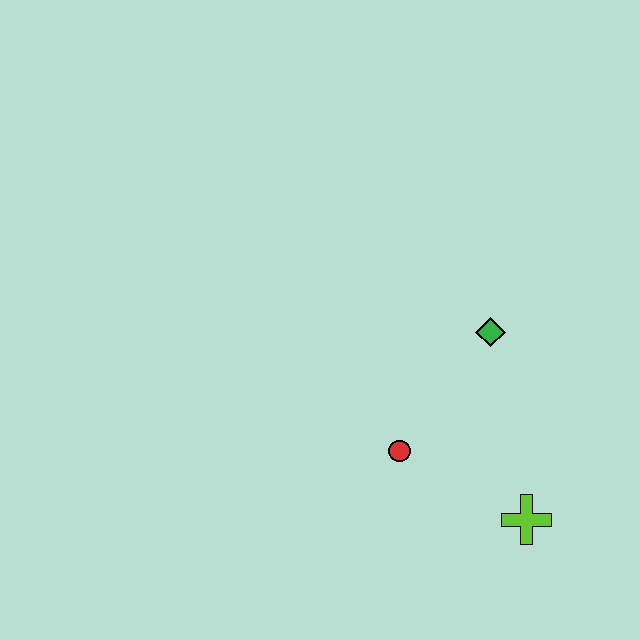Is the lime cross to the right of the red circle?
Yes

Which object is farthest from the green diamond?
The lime cross is farthest from the green diamond.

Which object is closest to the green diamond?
The red circle is closest to the green diamond.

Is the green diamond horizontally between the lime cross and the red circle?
Yes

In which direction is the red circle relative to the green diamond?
The red circle is below the green diamond.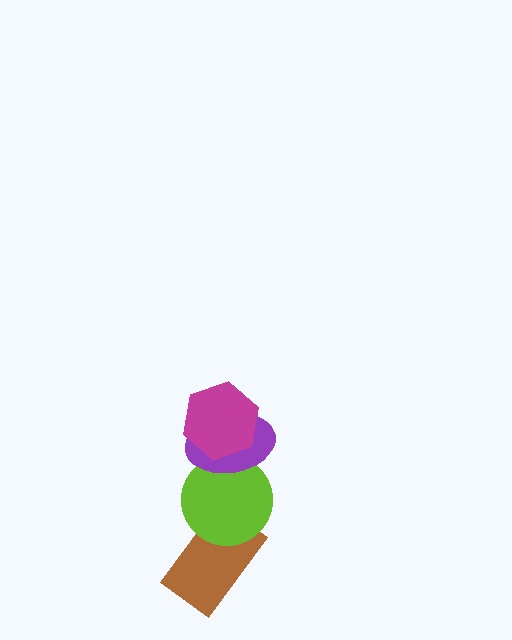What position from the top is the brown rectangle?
The brown rectangle is 4th from the top.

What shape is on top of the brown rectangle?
The lime circle is on top of the brown rectangle.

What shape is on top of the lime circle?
The purple ellipse is on top of the lime circle.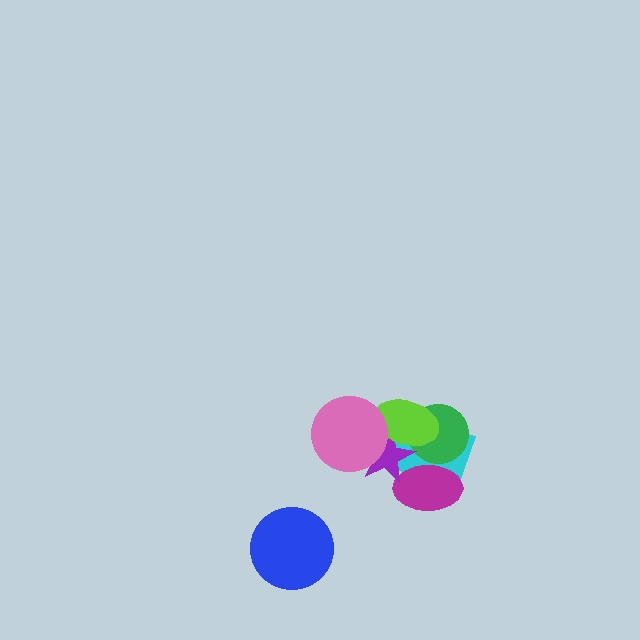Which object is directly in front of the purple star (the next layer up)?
The lime ellipse is directly in front of the purple star.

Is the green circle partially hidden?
Yes, it is partially covered by another shape.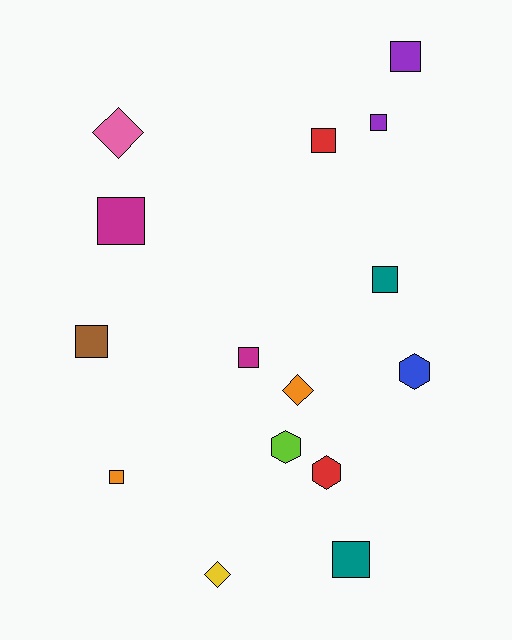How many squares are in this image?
There are 9 squares.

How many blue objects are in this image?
There is 1 blue object.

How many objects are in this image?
There are 15 objects.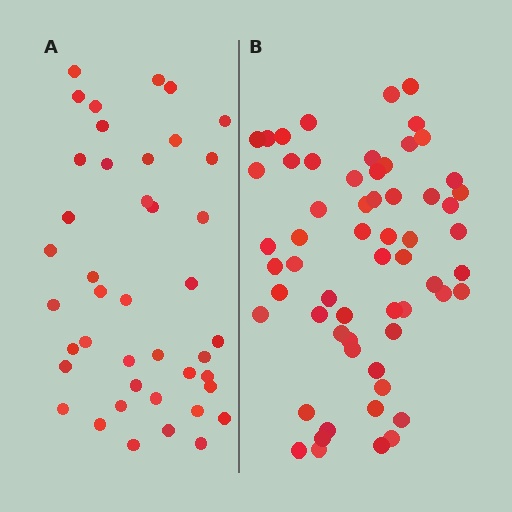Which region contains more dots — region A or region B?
Region B (the right region) has more dots.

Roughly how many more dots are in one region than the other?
Region B has approximately 20 more dots than region A.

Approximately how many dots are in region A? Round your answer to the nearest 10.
About 40 dots. (The exact count is 42, which rounds to 40.)